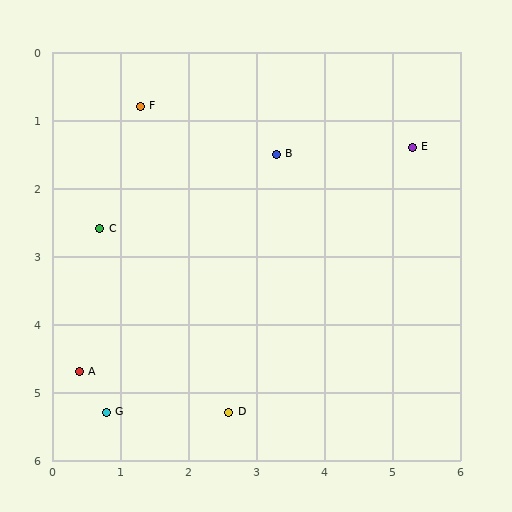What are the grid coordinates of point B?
Point B is at approximately (3.3, 1.5).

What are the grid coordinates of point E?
Point E is at approximately (5.3, 1.4).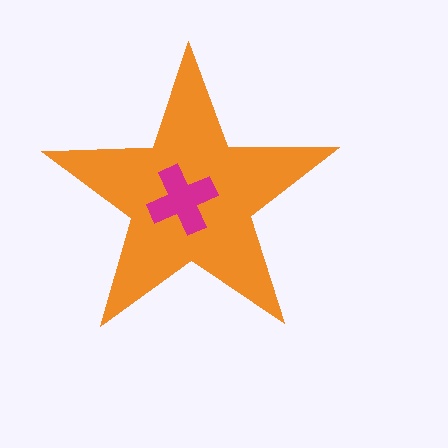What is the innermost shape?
The magenta cross.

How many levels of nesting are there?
2.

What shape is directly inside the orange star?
The magenta cross.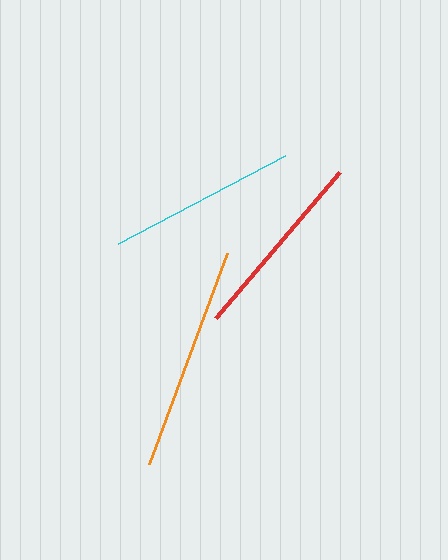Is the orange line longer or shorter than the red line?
The orange line is longer than the red line.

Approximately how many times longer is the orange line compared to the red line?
The orange line is approximately 1.2 times the length of the red line.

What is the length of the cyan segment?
The cyan segment is approximately 189 pixels long.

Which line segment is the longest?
The orange line is the longest at approximately 224 pixels.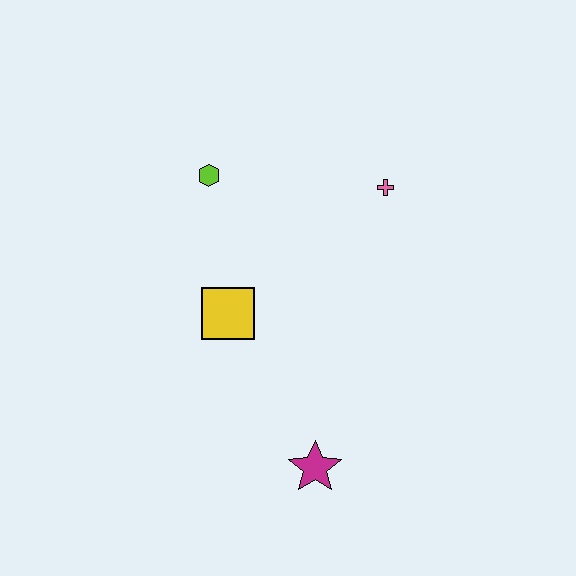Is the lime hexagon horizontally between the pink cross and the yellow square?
No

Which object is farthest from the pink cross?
The magenta star is farthest from the pink cross.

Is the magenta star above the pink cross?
No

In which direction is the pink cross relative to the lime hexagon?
The pink cross is to the right of the lime hexagon.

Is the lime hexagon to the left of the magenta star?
Yes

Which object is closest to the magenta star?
The yellow square is closest to the magenta star.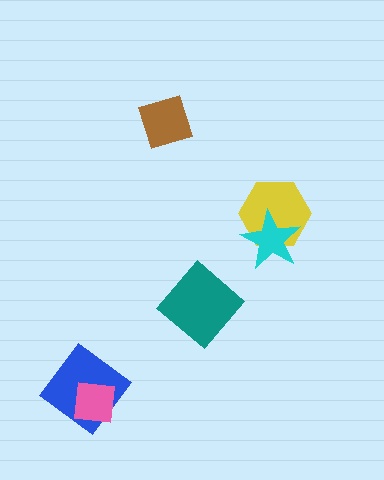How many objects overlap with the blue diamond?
1 object overlaps with the blue diamond.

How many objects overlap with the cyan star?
1 object overlaps with the cyan star.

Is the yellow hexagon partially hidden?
Yes, it is partially covered by another shape.